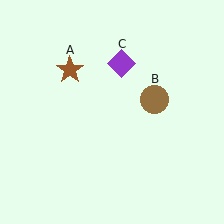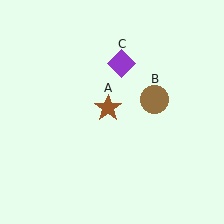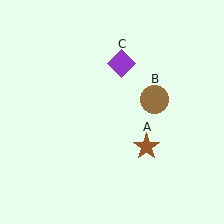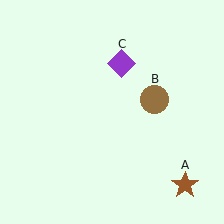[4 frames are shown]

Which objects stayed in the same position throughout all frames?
Brown circle (object B) and purple diamond (object C) remained stationary.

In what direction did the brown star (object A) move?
The brown star (object A) moved down and to the right.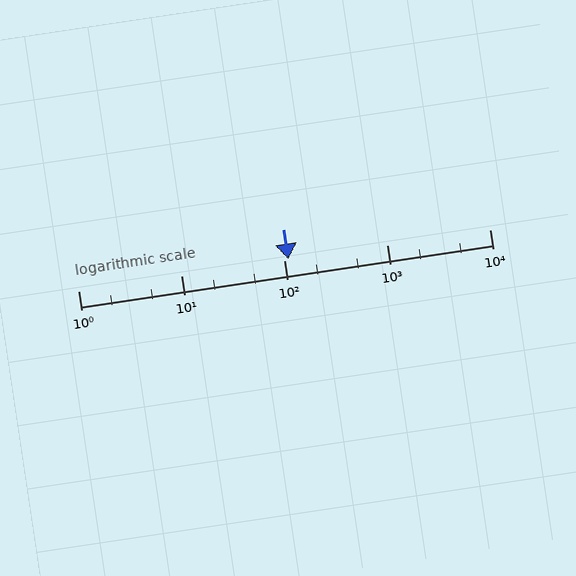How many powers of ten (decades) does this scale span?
The scale spans 4 decades, from 1 to 10000.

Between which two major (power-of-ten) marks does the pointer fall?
The pointer is between 100 and 1000.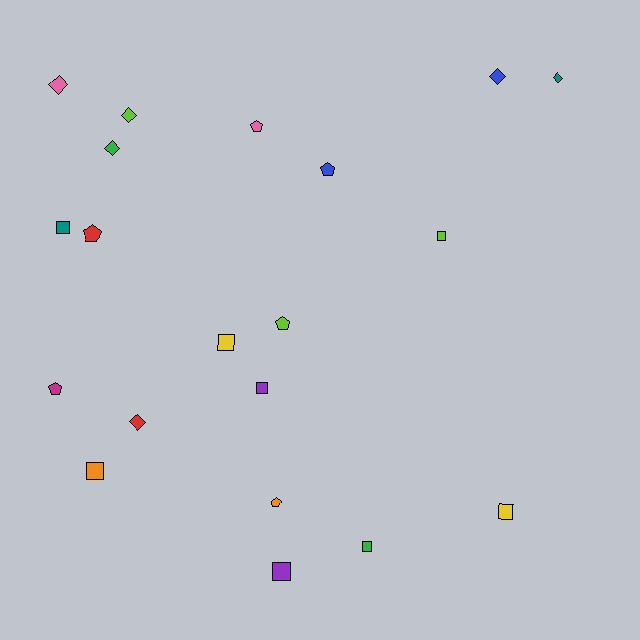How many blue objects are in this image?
There are 2 blue objects.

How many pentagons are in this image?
There are 6 pentagons.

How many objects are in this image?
There are 20 objects.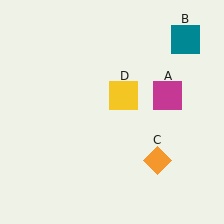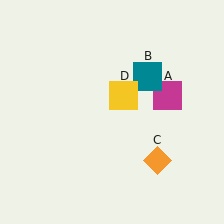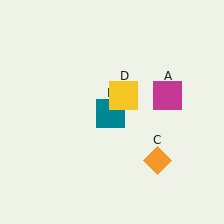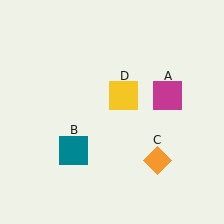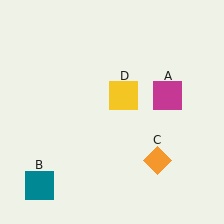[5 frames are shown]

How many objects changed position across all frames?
1 object changed position: teal square (object B).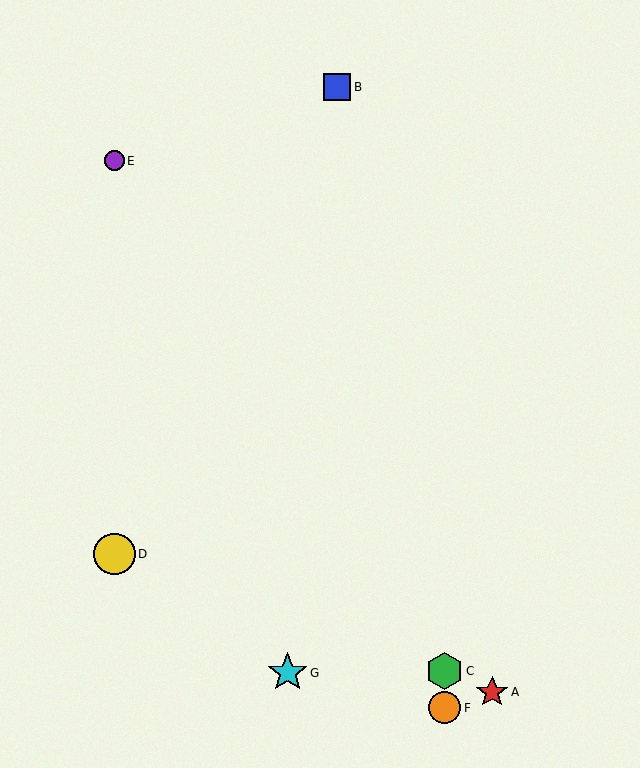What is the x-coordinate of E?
Object E is at x≈114.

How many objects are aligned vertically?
2 objects (C, F) are aligned vertically.